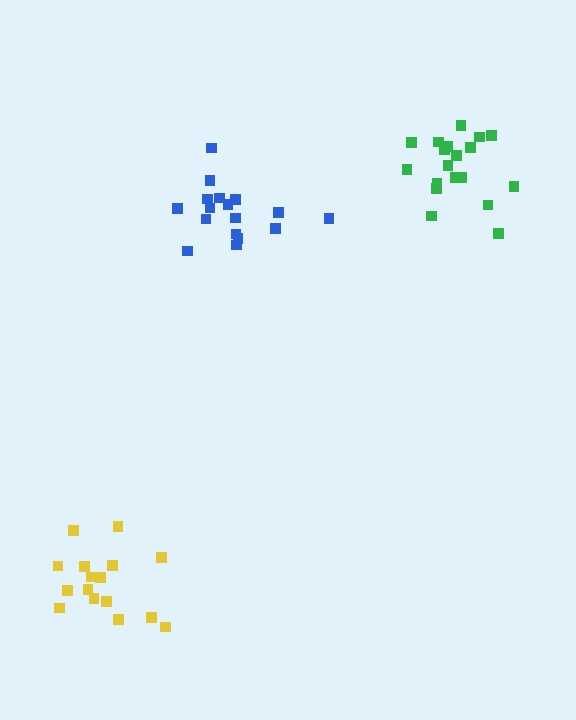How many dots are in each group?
Group 1: 17 dots, Group 2: 16 dots, Group 3: 19 dots (52 total).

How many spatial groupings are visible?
There are 3 spatial groupings.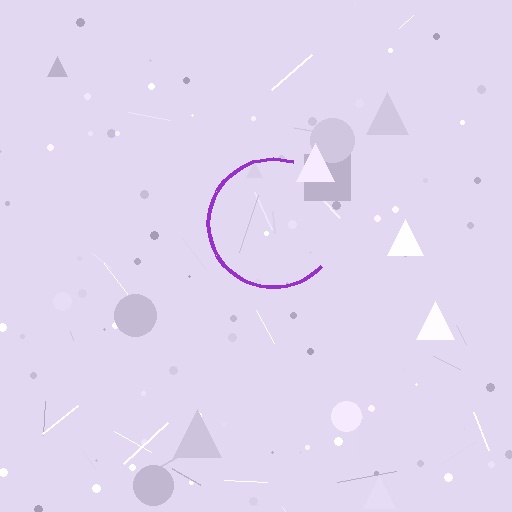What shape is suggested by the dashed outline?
The dashed outline suggests a circle.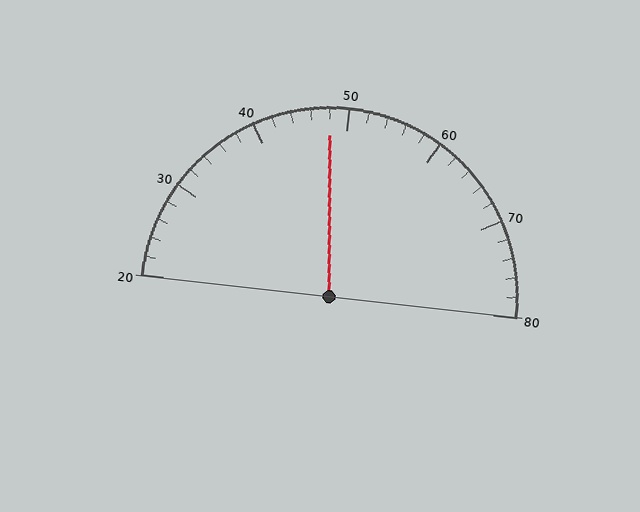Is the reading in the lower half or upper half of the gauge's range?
The reading is in the lower half of the range (20 to 80).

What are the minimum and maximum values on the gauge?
The gauge ranges from 20 to 80.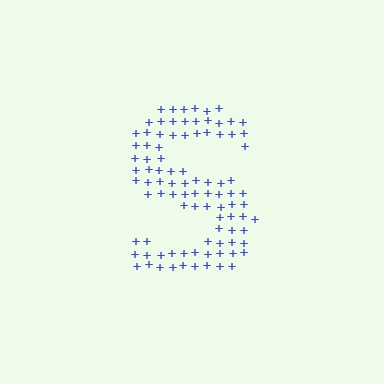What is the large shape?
The large shape is the letter S.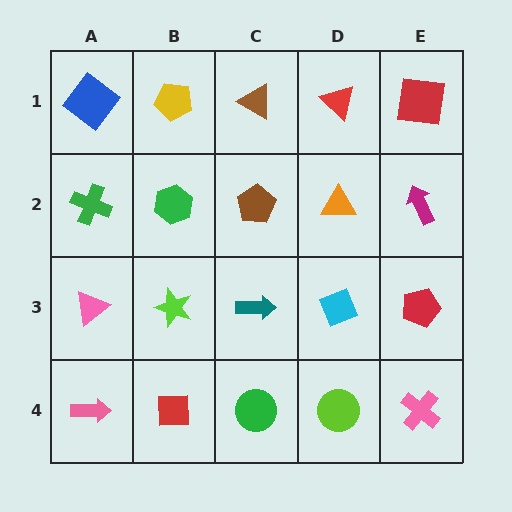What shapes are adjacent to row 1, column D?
An orange triangle (row 2, column D), a brown triangle (row 1, column C), a red square (row 1, column E).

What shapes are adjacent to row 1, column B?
A green hexagon (row 2, column B), a blue diamond (row 1, column A), a brown triangle (row 1, column C).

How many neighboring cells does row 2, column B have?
4.